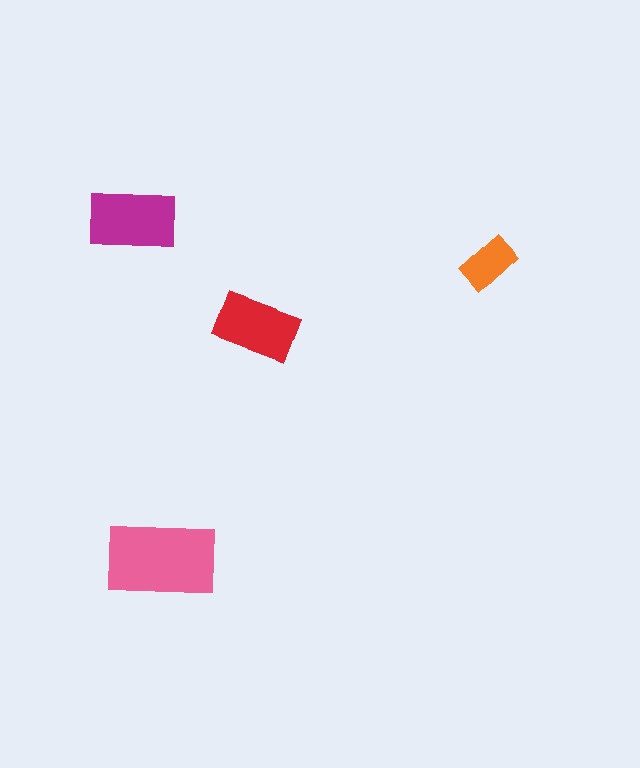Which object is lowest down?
The pink rectangle is bottommost.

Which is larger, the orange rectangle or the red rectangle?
The red one.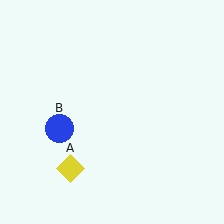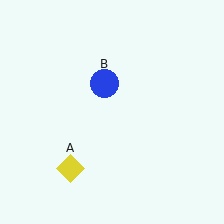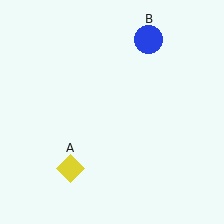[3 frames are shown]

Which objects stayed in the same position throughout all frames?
Yellow diamond (object A) remained stationary.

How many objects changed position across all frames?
1 object changed position: blue circle (object B).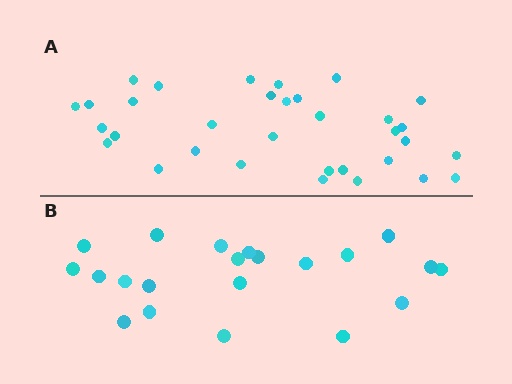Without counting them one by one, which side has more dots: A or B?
Region A (the top region) has more dots.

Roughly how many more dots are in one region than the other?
Region A has roughly 12 or so more dots than region B.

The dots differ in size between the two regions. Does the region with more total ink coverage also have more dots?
No. Region B has more total ink coverage because its dots are larger, but region A actually contains more individual dots. Total area can be misleading — the number of items is what matters here.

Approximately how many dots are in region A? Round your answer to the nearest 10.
About 30 dots. (The exact count is 33, which rounds to 30.)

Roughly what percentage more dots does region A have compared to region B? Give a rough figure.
About 55% more.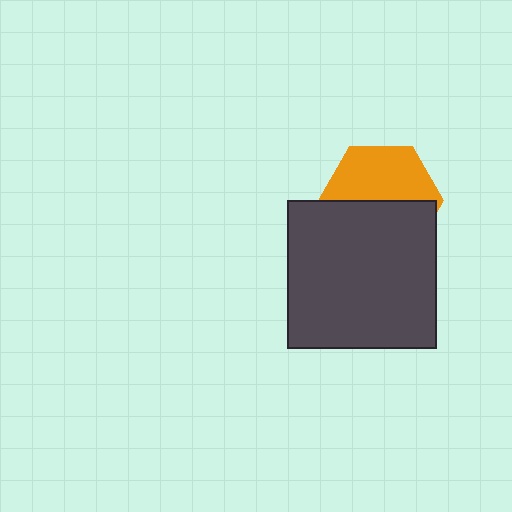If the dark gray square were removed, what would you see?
You would see the complete orange hexagon.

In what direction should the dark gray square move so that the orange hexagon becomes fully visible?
The dark gray square should move down. That is the shortest direction to clear the overlap and leave the orange hexagon fully visible.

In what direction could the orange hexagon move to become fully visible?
The orange hexagon could move up. That would shift it out from behind the dark gray square entirely.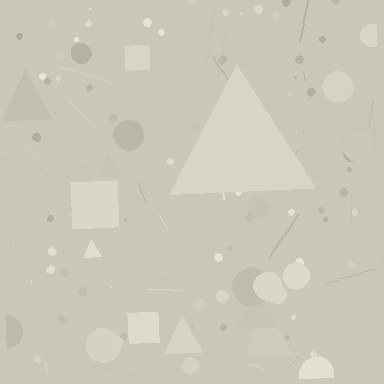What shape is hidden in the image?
A triangle is hidden in the image.